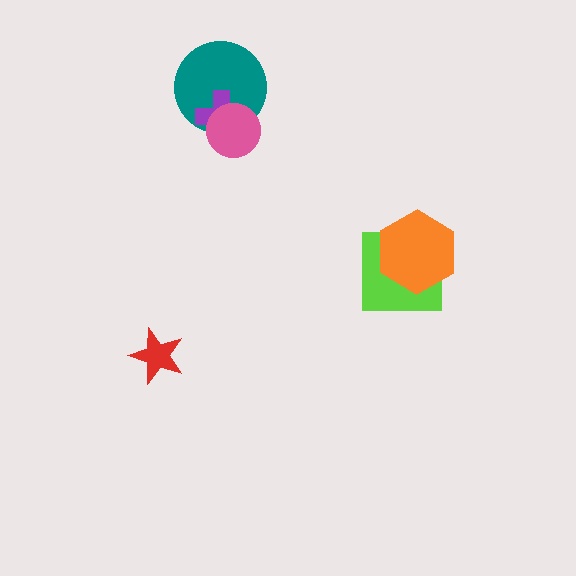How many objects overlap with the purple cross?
2 objects overlap with the purple cross.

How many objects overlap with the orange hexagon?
1 object overlaps with the orange hexagon.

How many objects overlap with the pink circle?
2 objects overlap with the pink circle.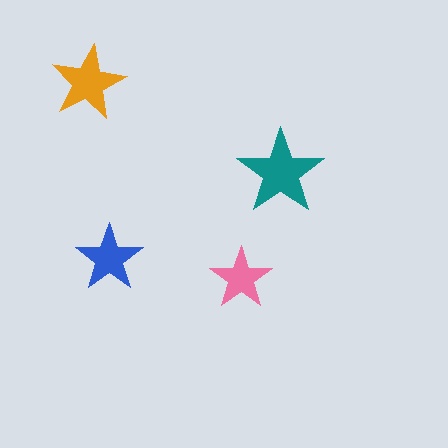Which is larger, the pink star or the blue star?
The blue one.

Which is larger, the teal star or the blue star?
The teal one.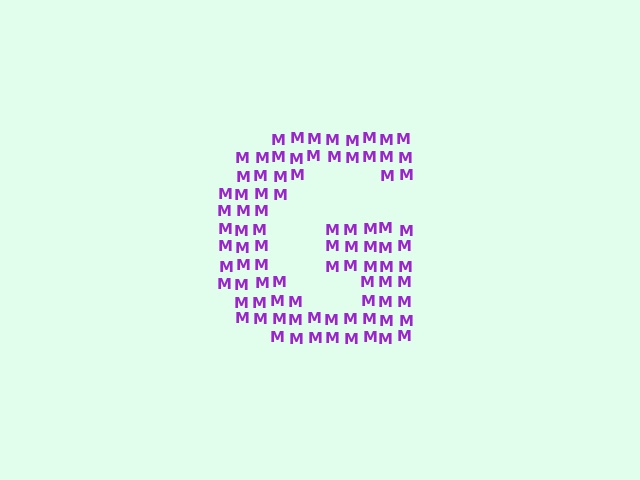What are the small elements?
The small elements are letter M's.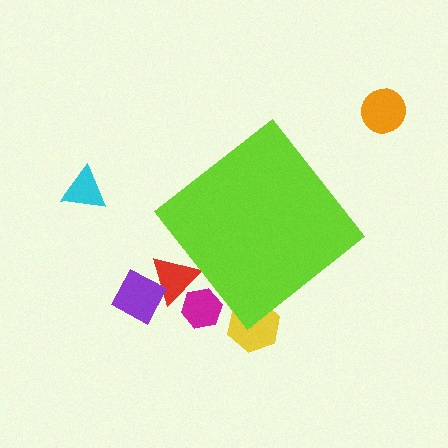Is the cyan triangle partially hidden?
No, the cyan triangle is fully visible.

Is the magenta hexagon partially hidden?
Yes, the magenta hexagon is partially hidden behind the lime diamond.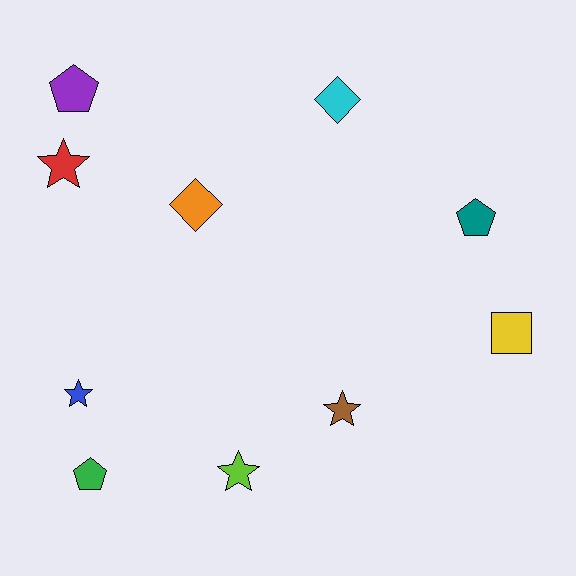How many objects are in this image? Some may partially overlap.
There are 10 objects.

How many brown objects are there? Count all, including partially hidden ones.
There is 1 brown object.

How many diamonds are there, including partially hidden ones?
There are 2 diamonds.